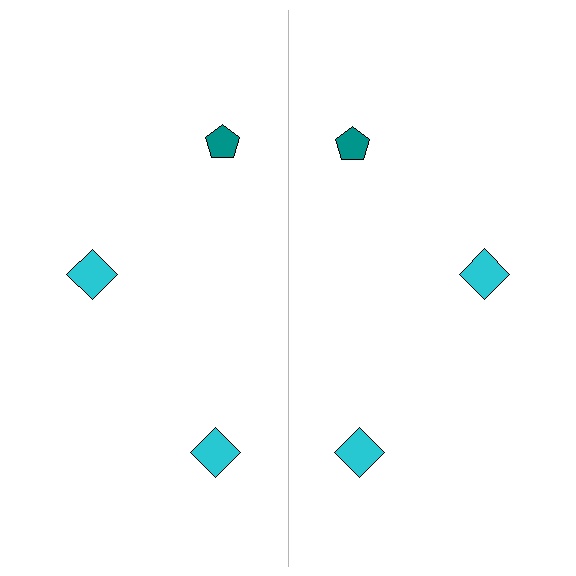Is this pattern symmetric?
Yes, this pattern has bilateral (reflection) symmetry.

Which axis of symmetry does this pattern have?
The pattern has a vertical axis of symmetry running through the center of the image.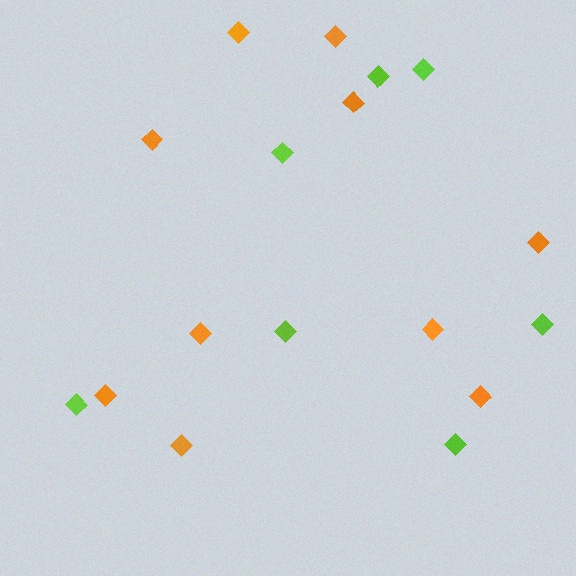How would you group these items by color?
There are 2 groups: one group of lime diamonds (7) and one group of orange diamonds (10).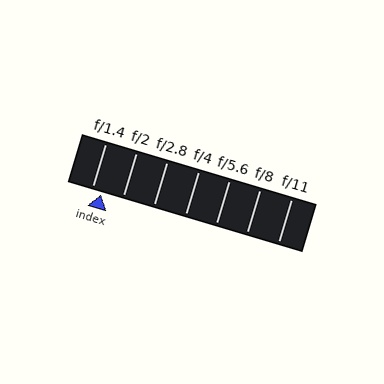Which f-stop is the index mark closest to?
The index mark is closest to f/1.4.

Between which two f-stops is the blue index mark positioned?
The index mark is between f/1.4 and f/2.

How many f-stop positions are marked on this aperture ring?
There are 7 f-stop positions marked.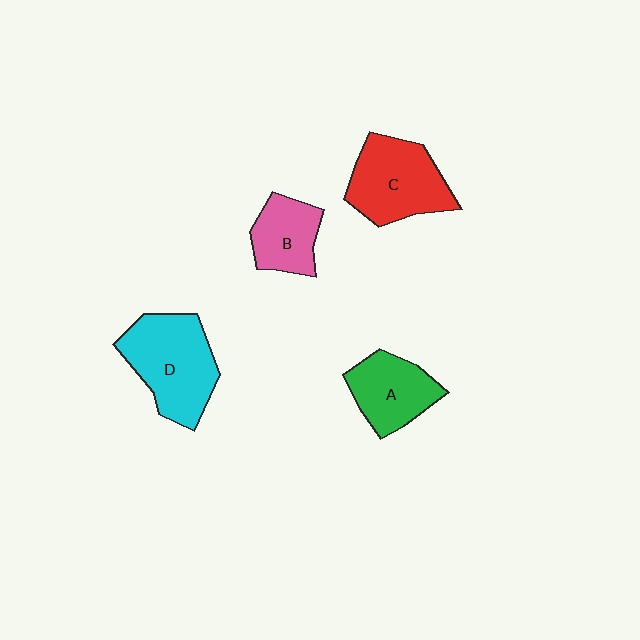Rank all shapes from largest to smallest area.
From largest to smallest: D (cyan), C (red), A (green), B (pink).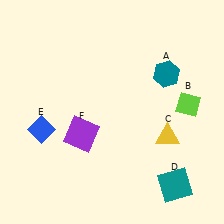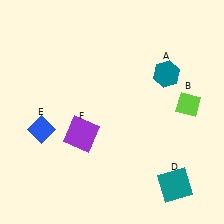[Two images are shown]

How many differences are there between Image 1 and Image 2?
There is 1 difference between the two images.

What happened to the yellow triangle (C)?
The yellow triangle (C) was removed in Image 2. It was in the bottom-right area of Image 1.